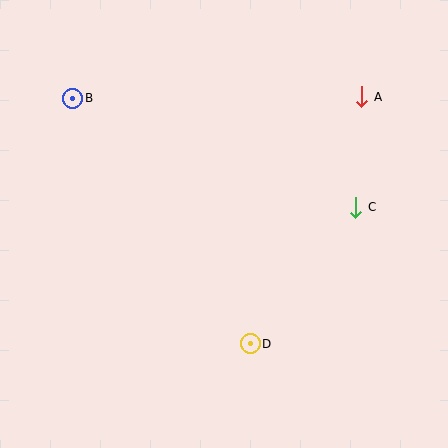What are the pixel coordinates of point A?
Point A is at (362, 97).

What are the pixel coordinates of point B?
Point B is at (73, 98).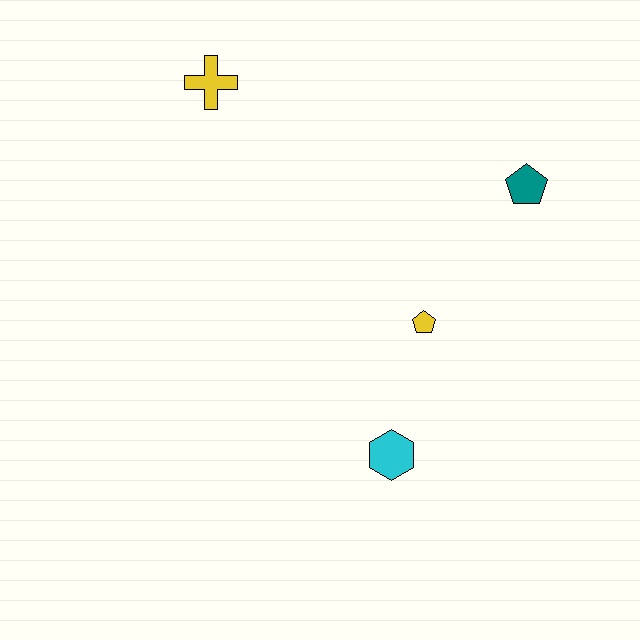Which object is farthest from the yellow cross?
The cyan hexagon is farthest from the yellow cross.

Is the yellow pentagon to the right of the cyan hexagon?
Yes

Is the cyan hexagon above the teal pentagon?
No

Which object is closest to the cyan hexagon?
The yellow pentagon is closest to the cyan hexagon.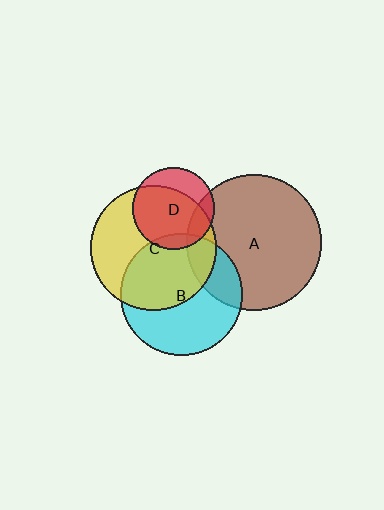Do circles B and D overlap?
Yes.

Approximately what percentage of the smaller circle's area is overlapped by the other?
Approximately 10%.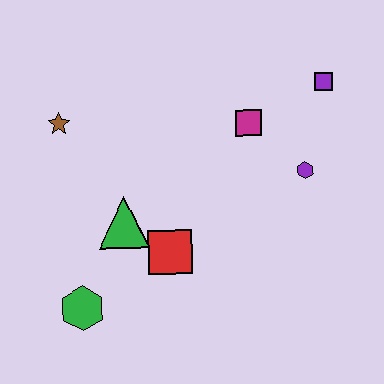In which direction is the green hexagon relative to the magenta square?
The green hexagon is below the magenta square.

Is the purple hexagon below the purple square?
Yes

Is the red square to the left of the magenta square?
Yes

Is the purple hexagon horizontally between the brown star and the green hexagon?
No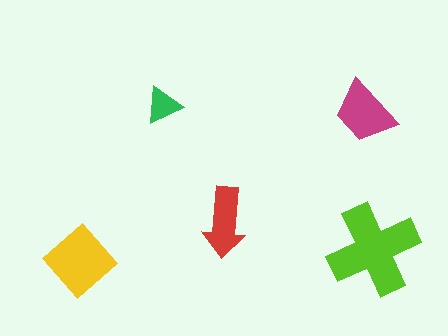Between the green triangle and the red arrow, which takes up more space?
The red arrow.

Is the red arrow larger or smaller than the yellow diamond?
Smaller.